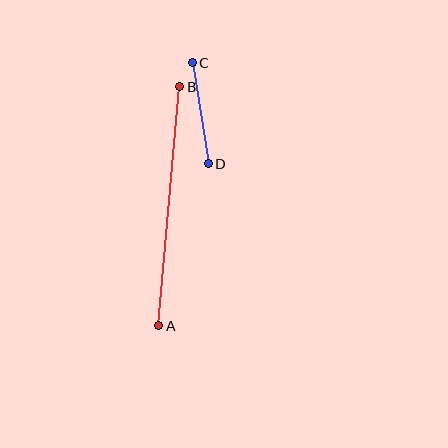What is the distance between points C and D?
The distance is approximately 102 pixels.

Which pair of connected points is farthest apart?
Points A and B are farthest apart.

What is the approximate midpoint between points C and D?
The midpoint is at approximately (200, 113) pixels.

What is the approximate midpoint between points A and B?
The midpoint is at approximately (169, 206) pixels.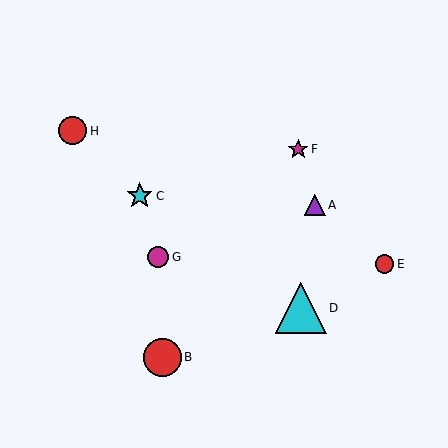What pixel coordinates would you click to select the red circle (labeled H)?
Click at (72, 131) to select the red circle H.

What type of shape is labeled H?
Shape H is a red circle.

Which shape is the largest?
The cyan triangle (labeled D) is the largest.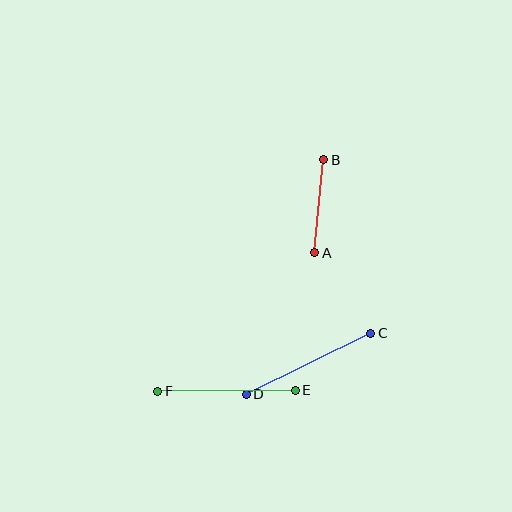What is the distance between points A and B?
The distance is approximately 93 pixels.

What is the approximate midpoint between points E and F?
The midpoint is at approximately (227, 391) pixels.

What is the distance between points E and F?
The distance is approximately 138 pixels.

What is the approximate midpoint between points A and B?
The midpoint is at approximately (319, 206) pixels.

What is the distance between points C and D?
The distance is approximately 139 pixels.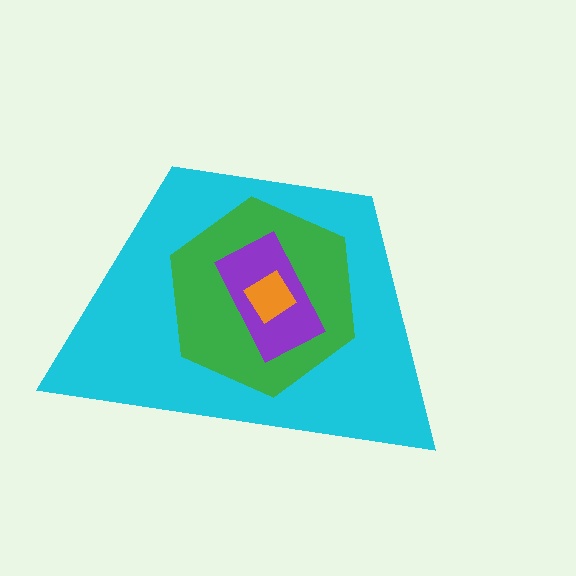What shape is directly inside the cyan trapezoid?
The green hexagon.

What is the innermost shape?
The orange diamond.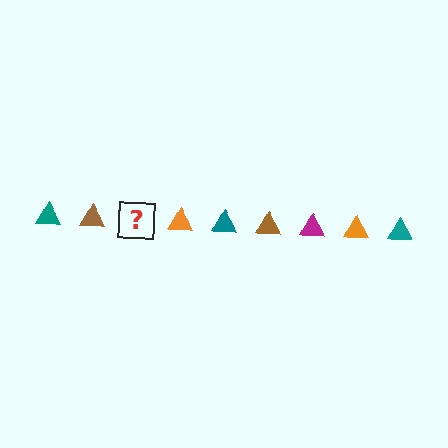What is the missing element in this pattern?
The missing element is a magenta triangle.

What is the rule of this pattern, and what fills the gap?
The rule is that the pattern cycles through teal, brown, magenta, orange triangles. The gap should be filled with a magenta triangle.